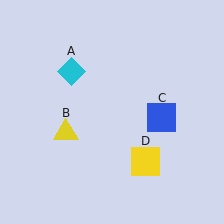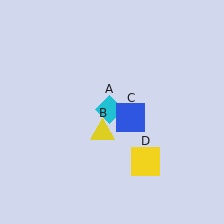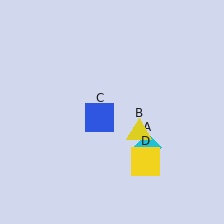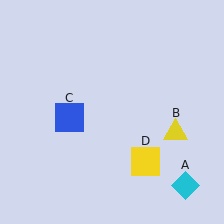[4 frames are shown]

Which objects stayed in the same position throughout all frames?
Yellow square (object D) remained stationary.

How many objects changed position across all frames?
3 objects changed position: cyan diamond (object A), yellow triangle (object B), blue square (object C).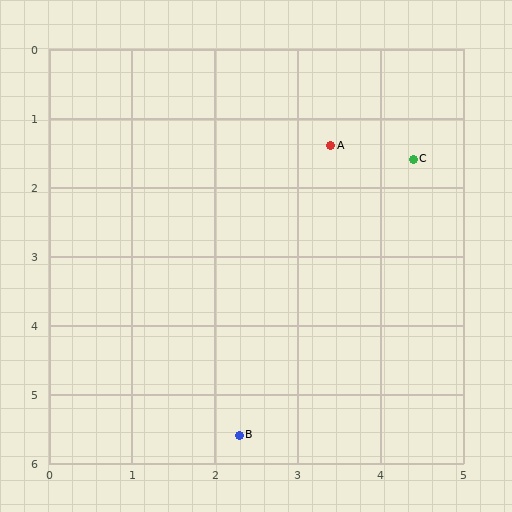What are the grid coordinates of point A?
Point A is at approximately (3.4, 1.4).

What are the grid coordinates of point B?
Point B is at approximately (2.3, 5.6).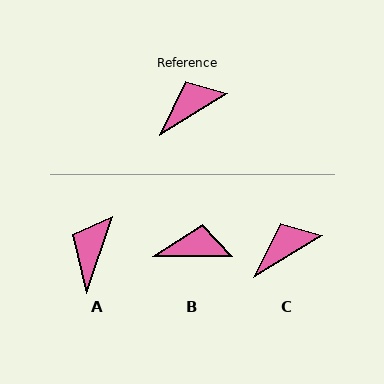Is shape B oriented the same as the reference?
No, it is off by about 32 degrees.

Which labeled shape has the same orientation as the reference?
C.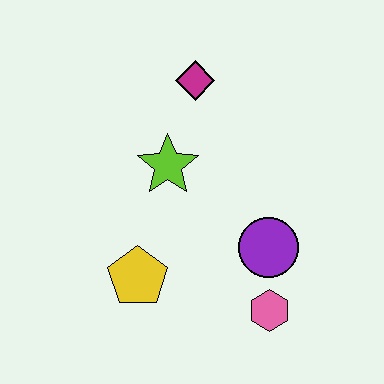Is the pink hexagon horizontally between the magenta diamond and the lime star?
No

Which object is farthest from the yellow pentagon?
The magenta diamond is farthest from the yellow pentagon.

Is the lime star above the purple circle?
Yes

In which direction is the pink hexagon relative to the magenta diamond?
The pink hexagon is below the magenta diamond.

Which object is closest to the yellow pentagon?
The lime star is closest to the yellow pentagon.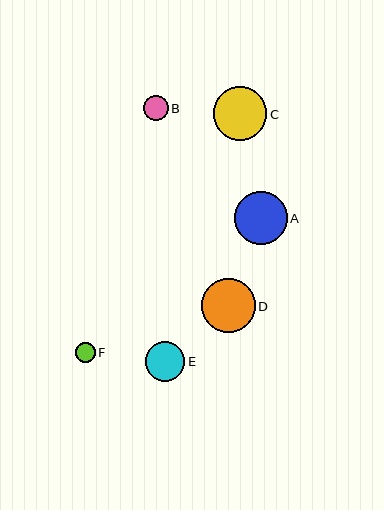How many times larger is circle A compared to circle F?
Circle A is approximately 2.6 times the size of circle F.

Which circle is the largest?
Circle D is the largest with a size of approximately 54 pixels.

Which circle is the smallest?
Circle F is the smallest with a size of approximately 20 pixels.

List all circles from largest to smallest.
From largest to smallest: D, C, A, E, B, F.